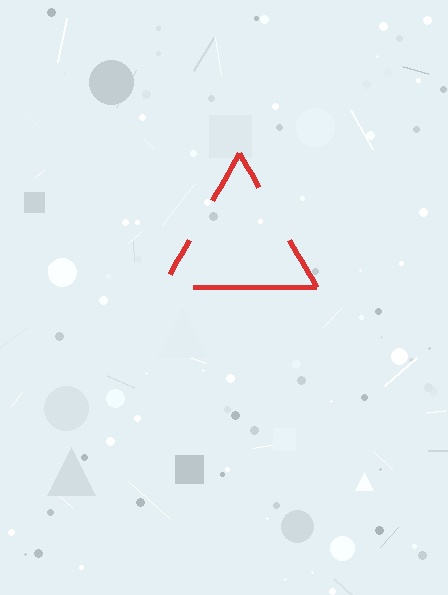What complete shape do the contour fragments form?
The contour fragments form a triangle.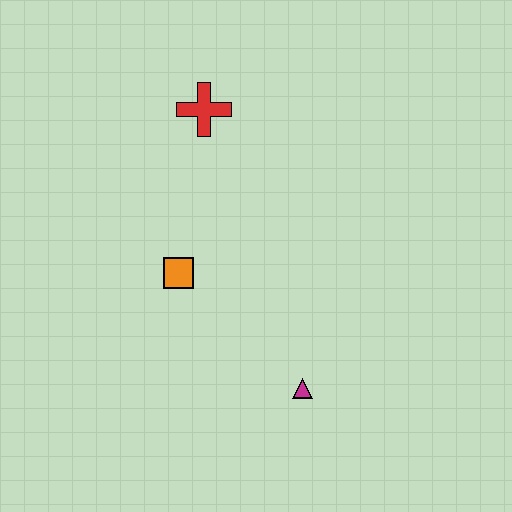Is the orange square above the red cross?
No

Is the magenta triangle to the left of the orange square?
No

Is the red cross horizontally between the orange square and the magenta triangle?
Yes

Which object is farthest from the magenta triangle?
The red cross is farthest from the magenta triangle.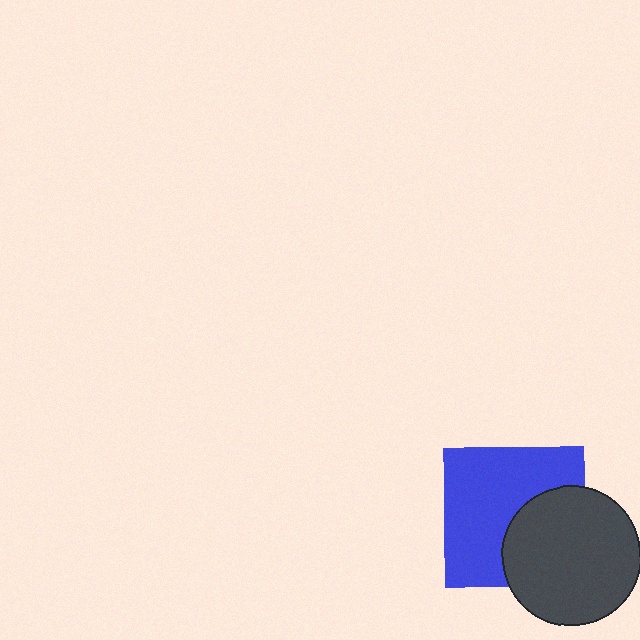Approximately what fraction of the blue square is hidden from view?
Roughly 37% of the blue square is hidden behind the dark gray circle.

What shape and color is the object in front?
The object in front is a dark gray circle.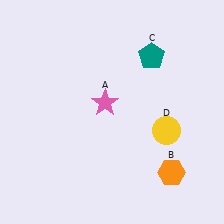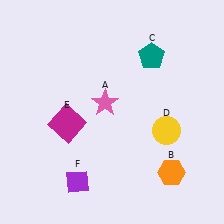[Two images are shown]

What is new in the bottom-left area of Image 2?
A magenta square (E) was added in the bottom-left area of Image 2.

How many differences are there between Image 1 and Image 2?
There are 2 differences between the two images.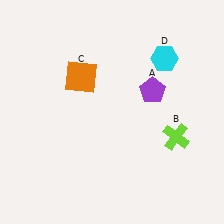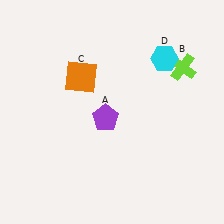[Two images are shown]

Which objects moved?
The objects that moved are: the purple pentagon (A), the lime cross (B).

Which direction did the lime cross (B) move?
The lime cross (B) moved up.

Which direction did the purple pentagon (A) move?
The purple pentagon (A) moved left.